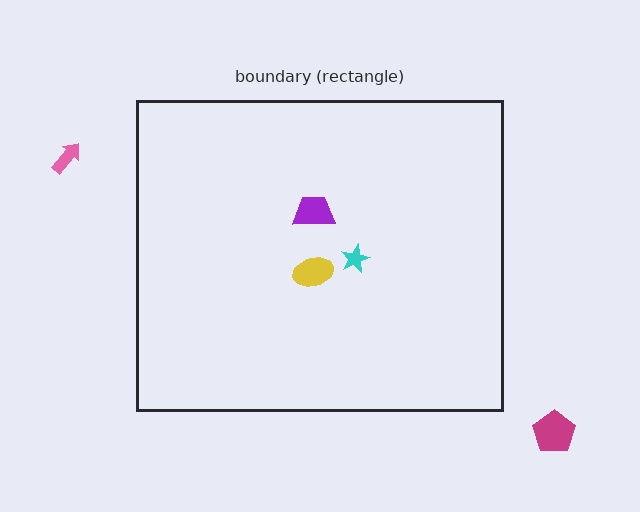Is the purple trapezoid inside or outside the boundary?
Inside.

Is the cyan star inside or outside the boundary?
Inside.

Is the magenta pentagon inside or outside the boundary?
Outside.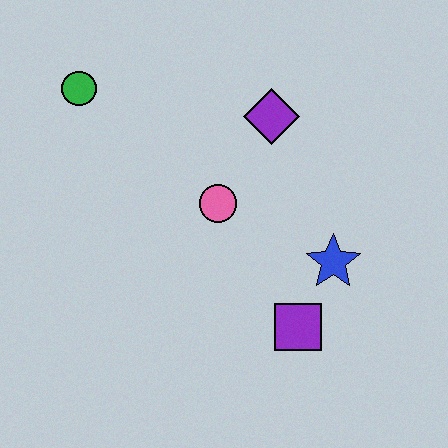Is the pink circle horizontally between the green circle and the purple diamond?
Yes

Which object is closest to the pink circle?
The purple diamond is closest to the pink circle.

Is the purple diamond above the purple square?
Yes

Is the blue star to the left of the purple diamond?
No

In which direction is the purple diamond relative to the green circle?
The purple diamond is to the right of the green circle.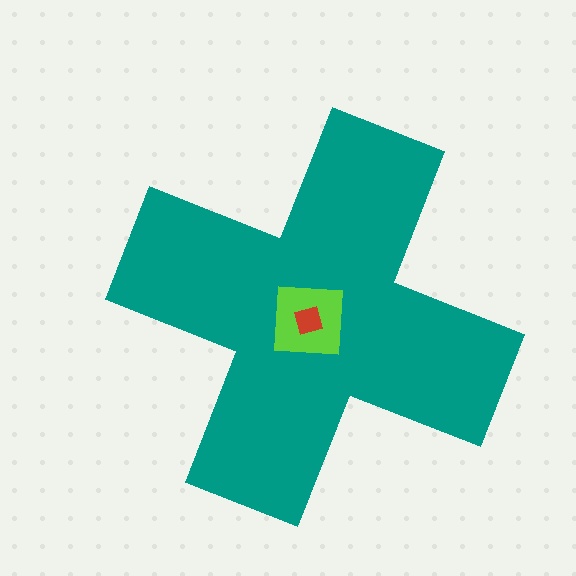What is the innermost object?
The red square.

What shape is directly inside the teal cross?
The lime square.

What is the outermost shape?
The teal cross.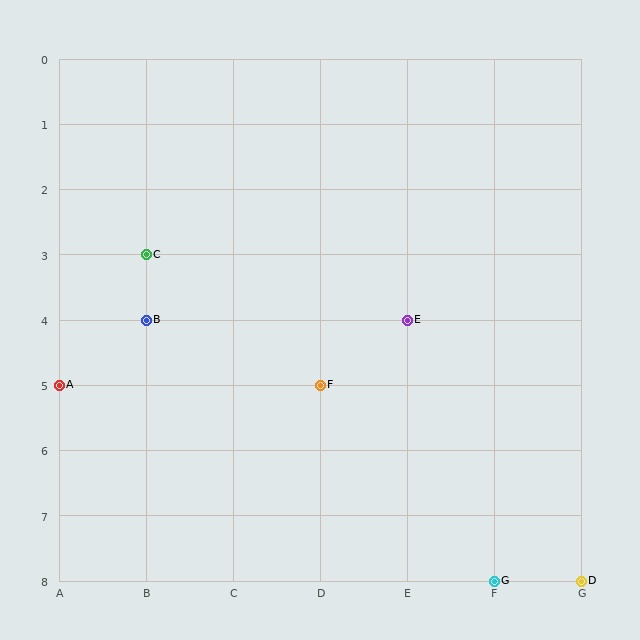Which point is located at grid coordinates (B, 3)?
Point C is at (B, 3).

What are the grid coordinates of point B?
Point B is at grid coordinates (B, 4).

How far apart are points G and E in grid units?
Points G and E are 1 column and 4 rows apart (about 4.1 grid units diagonally).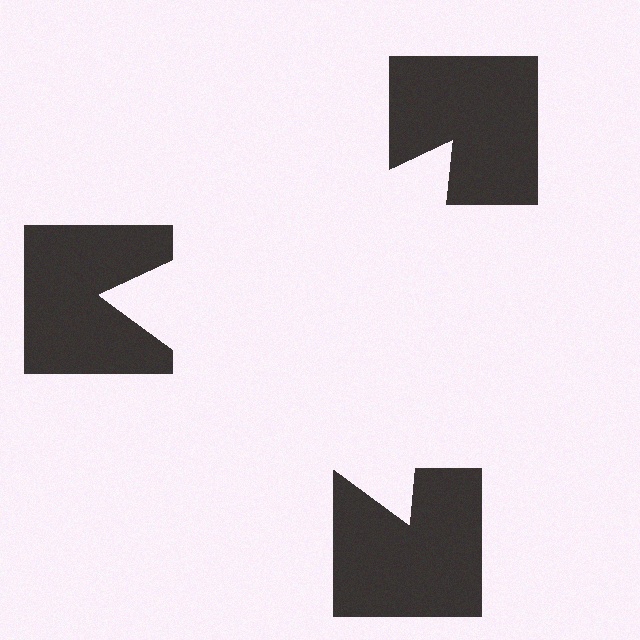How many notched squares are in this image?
There are 3 — one at each vertex of the illusory triangle.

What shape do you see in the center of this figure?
An illusory triangle — its edges are inferred from the aligned wedge cuts in the notched squares, not physically drawn.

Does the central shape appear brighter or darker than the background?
It typically appears slightly brighter than the background, even though no actual brightness change is drawn.